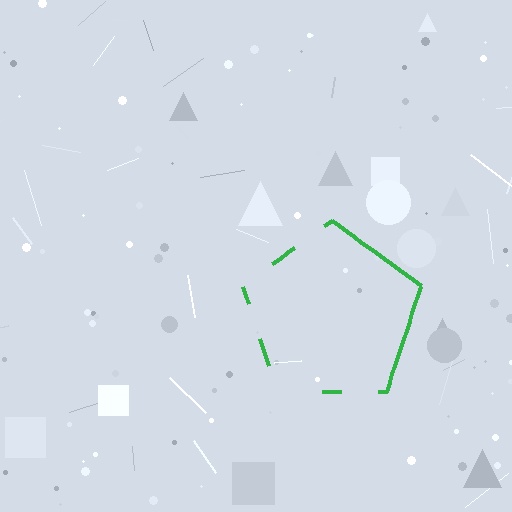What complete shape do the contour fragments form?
The contour fragments form a pentagon.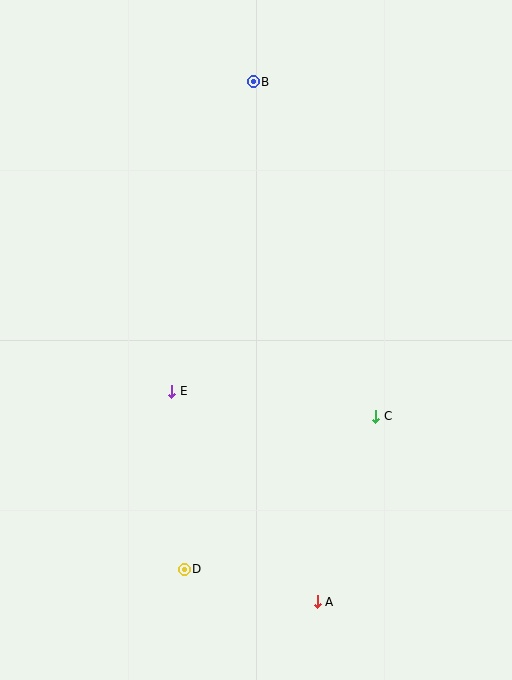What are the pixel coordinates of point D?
Point D is at (184, 569).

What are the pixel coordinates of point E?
Point E is at (172, 391).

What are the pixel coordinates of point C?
Point C is at (376, 416).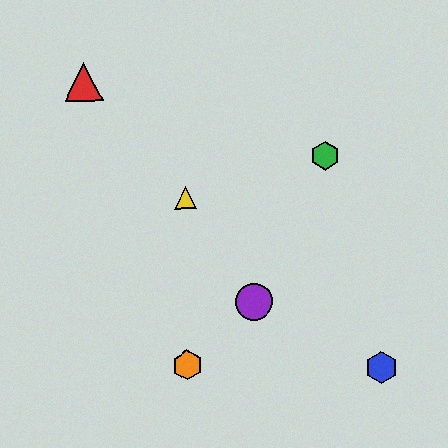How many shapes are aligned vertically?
2 shapes (the yellow triangle, the orange hexagon) are aligned vertically.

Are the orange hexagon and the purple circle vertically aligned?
No, the orange hexagon is at x≈187 and the purple circle is at x≈254.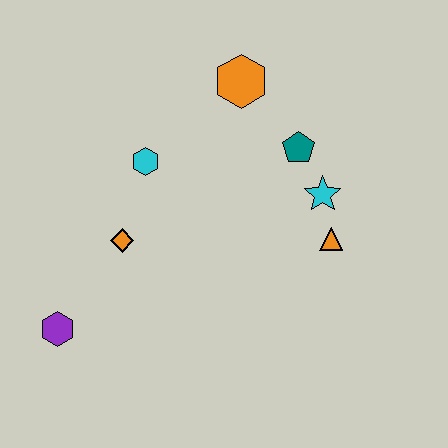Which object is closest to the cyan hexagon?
The orange diamond is closest to the cyan hexagon.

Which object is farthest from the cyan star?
The purple hexagon is farthest from the cyan star.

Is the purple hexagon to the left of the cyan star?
Yes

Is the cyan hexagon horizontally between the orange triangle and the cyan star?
No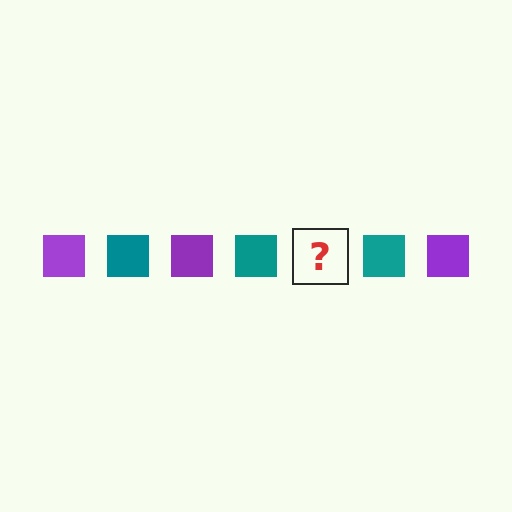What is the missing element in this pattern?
The missing element is a purple square.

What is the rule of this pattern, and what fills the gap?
The rule is that the pattern cycles through purple, teal squares. The gap should be filled with a purple square.